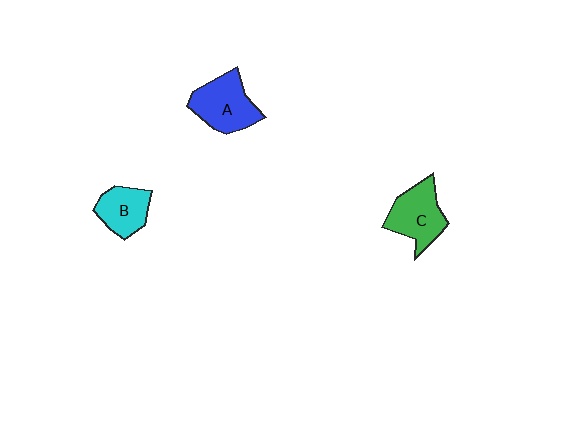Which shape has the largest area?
Shape A (blue).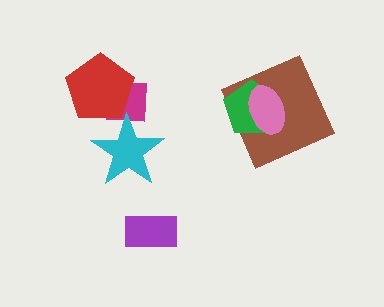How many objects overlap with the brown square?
2 objects overlap with the brown square.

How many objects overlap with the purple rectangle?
0 objects overlap with the purple rectangle.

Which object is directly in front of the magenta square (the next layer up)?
The red pentagon is directly in front of the magenta square.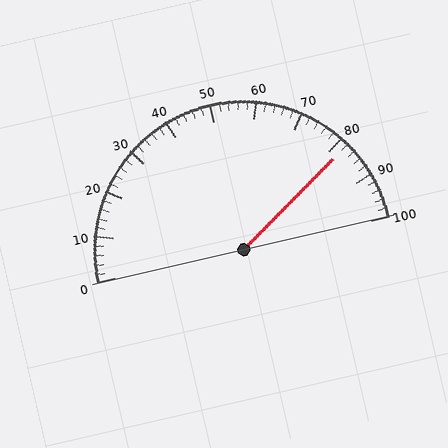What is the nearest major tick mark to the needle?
The nearest major tick mark is 80.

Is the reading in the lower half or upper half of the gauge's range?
The reading is in the upper half of the range (0 to 100).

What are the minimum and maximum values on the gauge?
The gauge ranges from 0 to 100.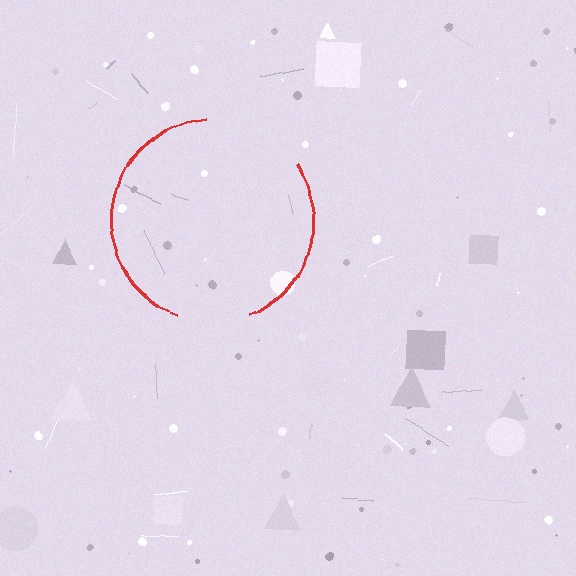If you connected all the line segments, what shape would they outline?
They would outline a circle.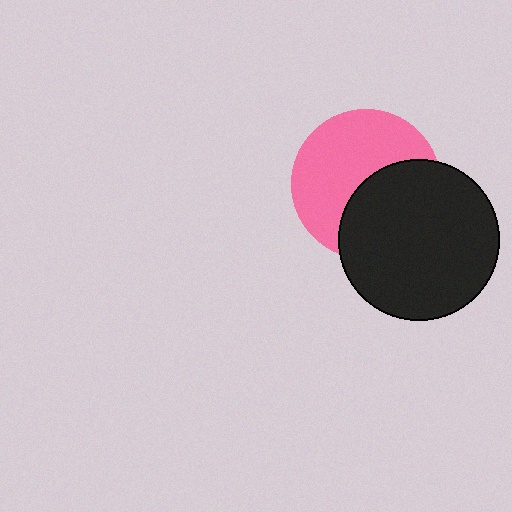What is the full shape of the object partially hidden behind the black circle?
The partially hidden object is a pink circle.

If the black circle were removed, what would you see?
You would see the complete pink circle.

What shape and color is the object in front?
The object in front is a black circle.